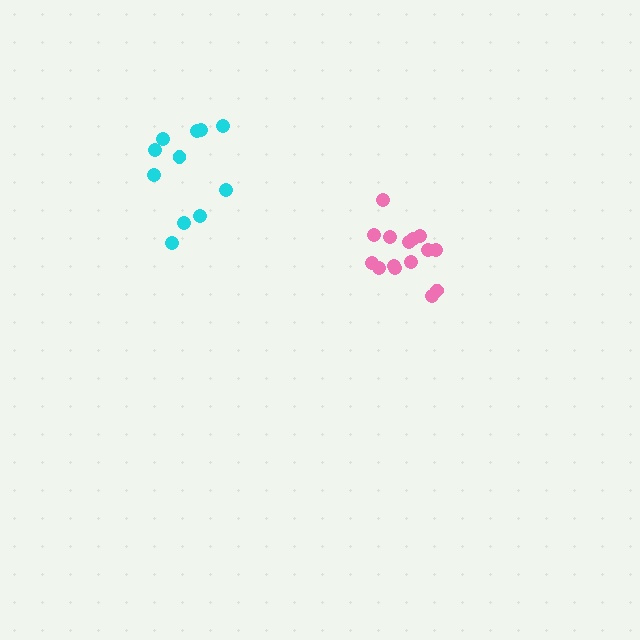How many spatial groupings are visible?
There are 2 spatial groupings.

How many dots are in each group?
Group 1: 15 dots, Group 2: 11 dots (26 total).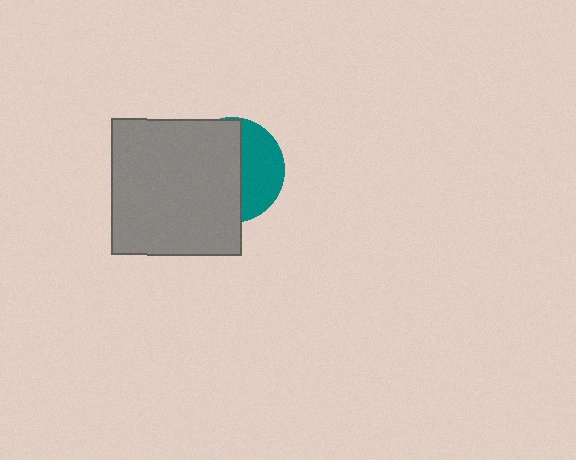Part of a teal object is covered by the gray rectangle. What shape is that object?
It is a circle.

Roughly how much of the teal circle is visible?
A small part of it is visible (roughly 39%).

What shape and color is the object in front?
The object in front is a gray rectangle.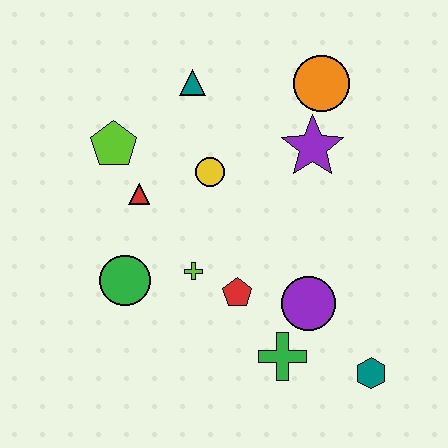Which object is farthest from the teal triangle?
The teal hexagon is farthest from the teal triangle.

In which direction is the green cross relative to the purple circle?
The green cross is below the purple circle.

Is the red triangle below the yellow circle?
Yes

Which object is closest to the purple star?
The orange circle is closest to the purple star.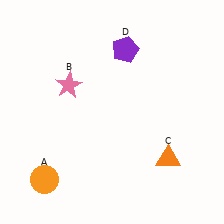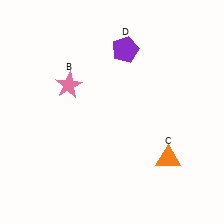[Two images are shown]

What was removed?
The orange circle (A) was removed in Image 2.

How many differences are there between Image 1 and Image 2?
There is 1 difference between the two images.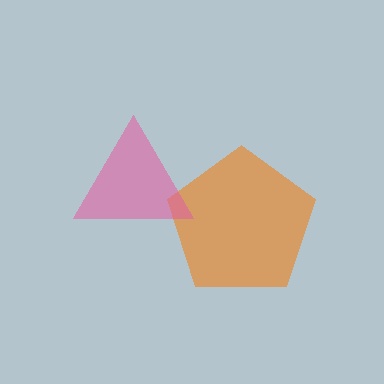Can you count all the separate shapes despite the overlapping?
Yes, there are 2 separate shapes.